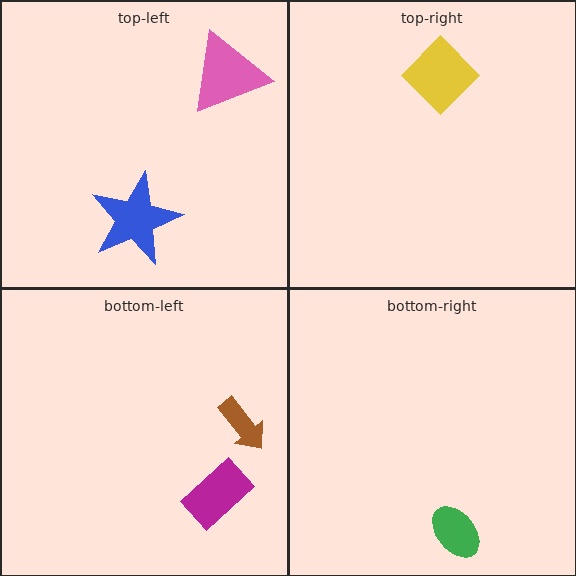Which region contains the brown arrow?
The bottom-left region.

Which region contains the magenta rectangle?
The bottom-left region.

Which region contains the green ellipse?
The bottom-right region.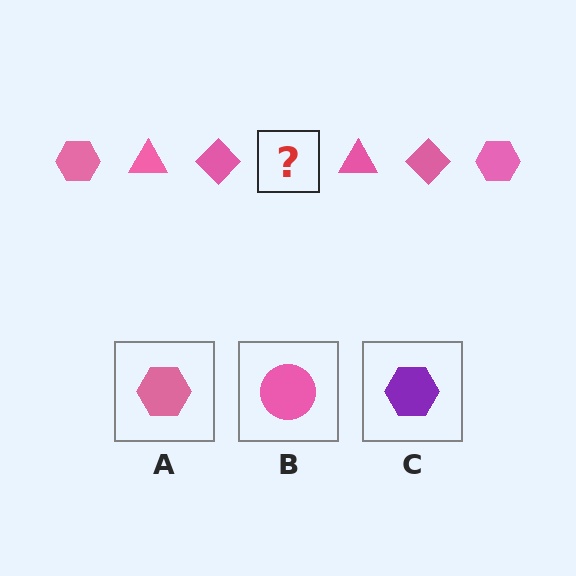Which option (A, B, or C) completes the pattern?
A.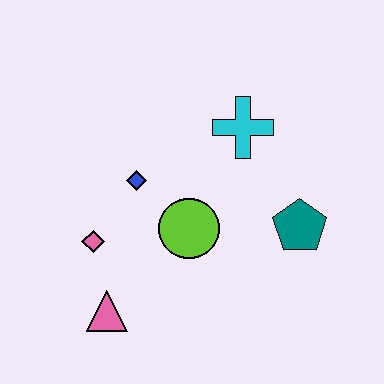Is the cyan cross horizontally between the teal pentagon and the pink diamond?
Yes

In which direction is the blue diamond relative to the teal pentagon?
The blue diamond is to the left of the teal pentagon.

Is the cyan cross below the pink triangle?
No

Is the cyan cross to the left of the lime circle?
No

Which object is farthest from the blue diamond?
The teal pentagon is farthest from the blue diamond.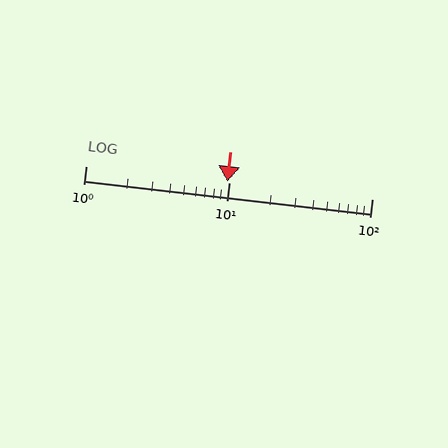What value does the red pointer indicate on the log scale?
The pointer indicates approximately 9.8.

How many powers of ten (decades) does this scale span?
The scale spans 2 decades, from 1 to 100.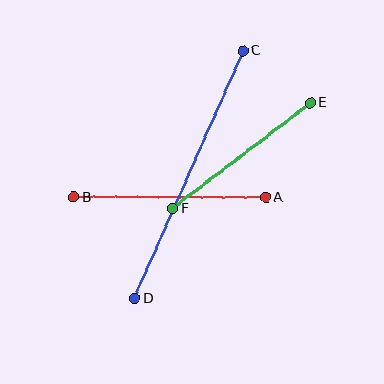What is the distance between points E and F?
The distance is approximately 174 pixels.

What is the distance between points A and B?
The distance is approximately 191 pixels.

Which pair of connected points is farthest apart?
Points C and D are farthest apart.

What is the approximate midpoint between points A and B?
The midpoint is at approximately (170, 197) pixels.